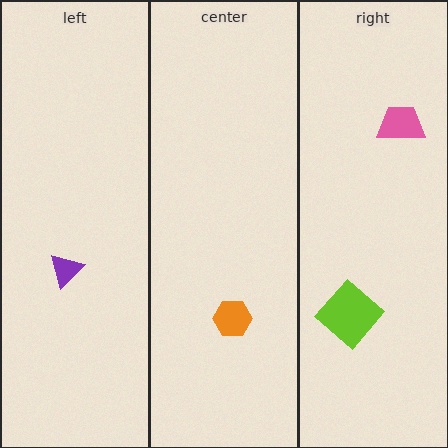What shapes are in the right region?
The pink trapezoid, the lime diamond.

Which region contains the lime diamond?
The right region.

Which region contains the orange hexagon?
The center region.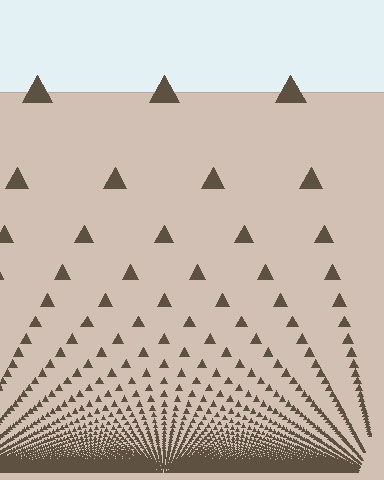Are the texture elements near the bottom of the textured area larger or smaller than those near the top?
Smaller. The gradient is inverted — elements near the bottom are smaller and denser.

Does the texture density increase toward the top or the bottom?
Density increases toward the bottom.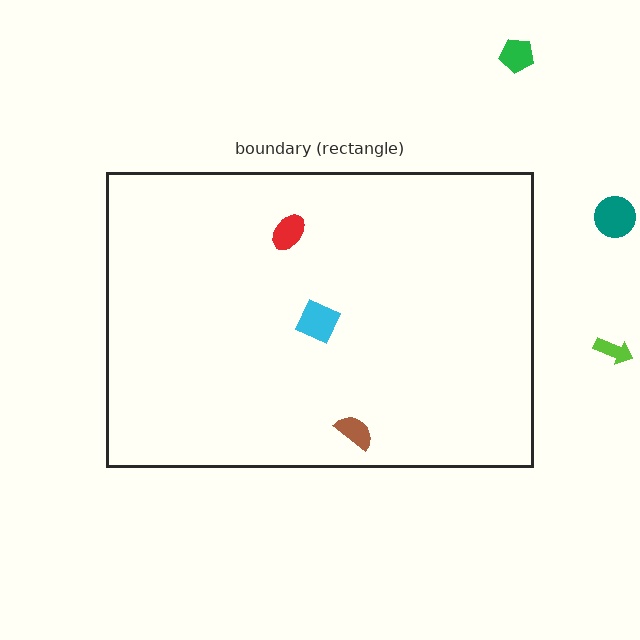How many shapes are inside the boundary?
3 inside, 3 outside.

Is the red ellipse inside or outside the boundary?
Inside.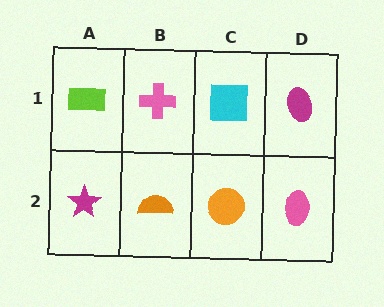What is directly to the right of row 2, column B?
An orange circle.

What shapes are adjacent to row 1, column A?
A magenta star (row 2, column A), a pink cross (row 1, column B).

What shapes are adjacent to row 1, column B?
An orange semicircle (row 2, column B), a lime rectangle (row 1, column A), a cyan square (row 1, column C).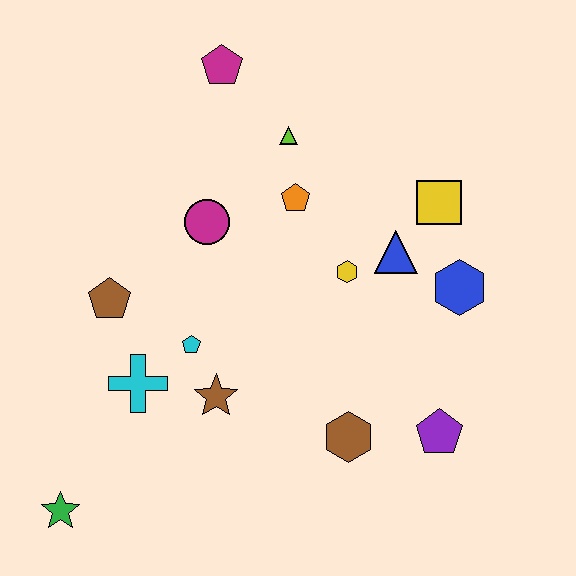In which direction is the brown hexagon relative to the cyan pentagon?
The brown hexagon is to the right of the cyan pentagon.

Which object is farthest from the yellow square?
The green star is farthest from the yellow square.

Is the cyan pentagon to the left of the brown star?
Yes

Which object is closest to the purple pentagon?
The brown hexagon is closest to the purple pentagon.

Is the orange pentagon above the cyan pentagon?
Yes